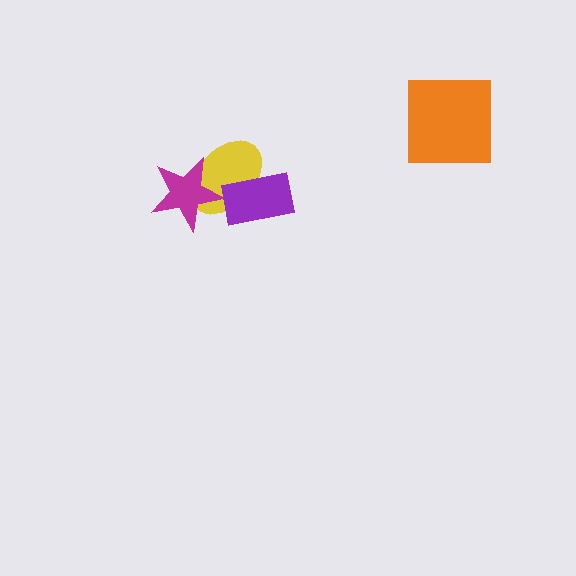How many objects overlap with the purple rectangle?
1 object overlaps with the purple rectangle.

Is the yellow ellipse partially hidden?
Yes, it is partially covered by another shape.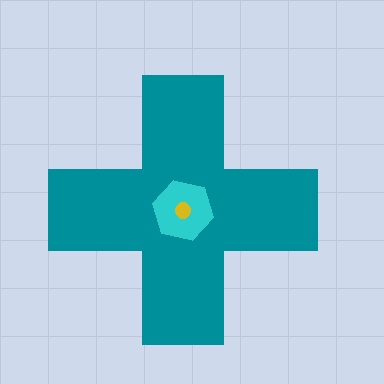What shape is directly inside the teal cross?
The cyan hexagon.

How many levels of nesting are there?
3.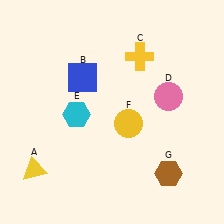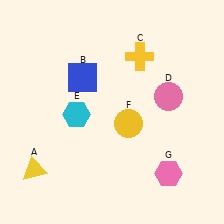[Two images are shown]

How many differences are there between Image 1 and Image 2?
There is 1 difference between the two images.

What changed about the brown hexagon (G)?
In Image 1, G is brown. In Image 2, it changed to pink.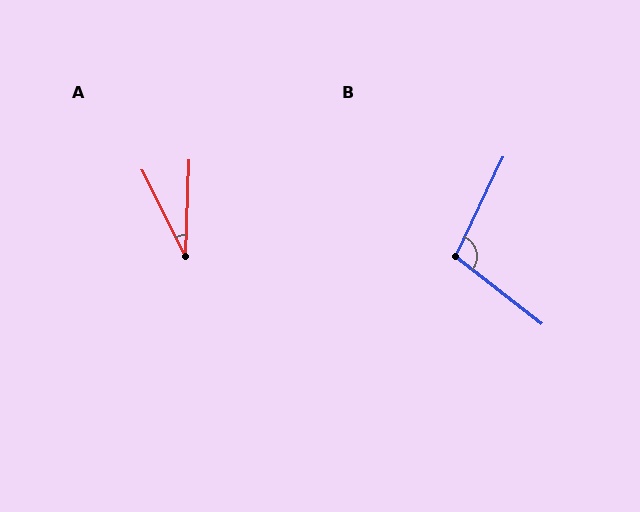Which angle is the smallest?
A, at approximately 29 degrees.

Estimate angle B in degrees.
Approximately 102 degrees.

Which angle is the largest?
B, at approximately 102 degrees.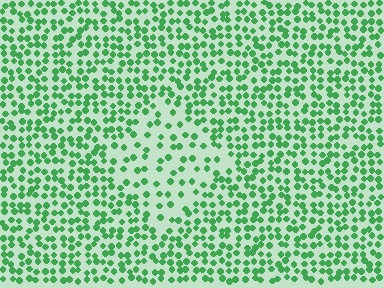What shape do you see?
I see a diamond.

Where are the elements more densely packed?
The elements are more densely packed outside the diamond boundary.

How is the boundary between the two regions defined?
The boundary is defined by a change in element density (approximately 2.0x ratio). All elements are the same color, size, and shape.